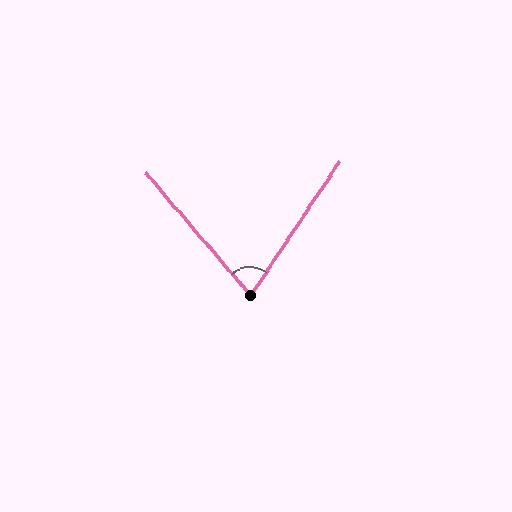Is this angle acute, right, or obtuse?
It is acute.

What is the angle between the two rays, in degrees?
Approximately 74 degrees.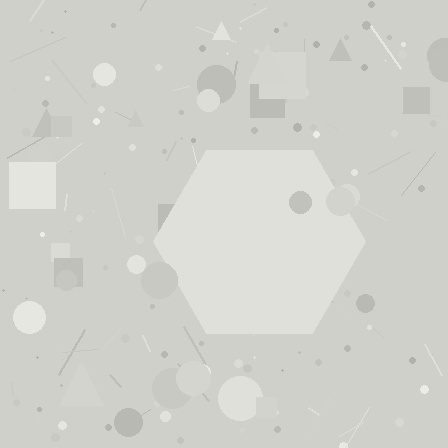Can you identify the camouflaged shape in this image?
The camouflaged shape is a hexagon.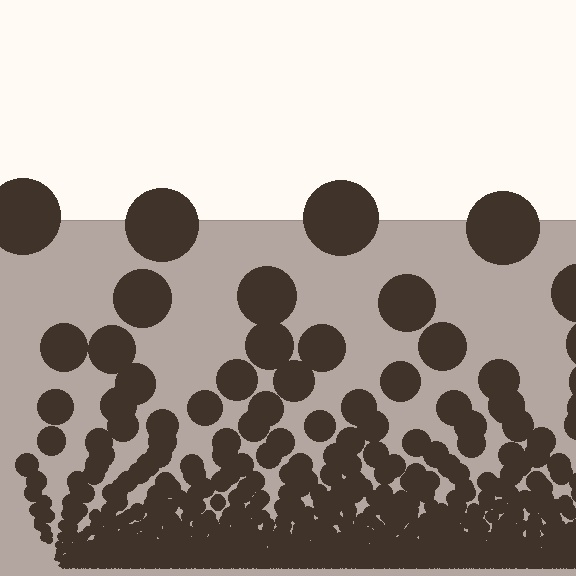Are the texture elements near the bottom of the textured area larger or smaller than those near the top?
Smaller. The gradient is inverted — elements near the bottom are smaller and denser.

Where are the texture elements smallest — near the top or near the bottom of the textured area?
Near the bottom.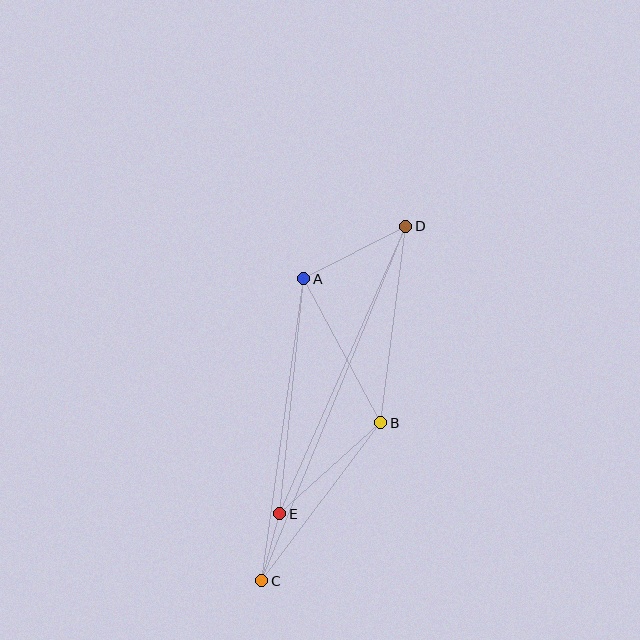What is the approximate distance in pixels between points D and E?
The distance between D and E is approximately 314 pixels.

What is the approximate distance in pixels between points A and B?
The distance between A and B is approximately 163 pixels.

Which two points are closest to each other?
Points C and E are closest to each other.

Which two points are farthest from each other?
Points C and D are farthest from each other.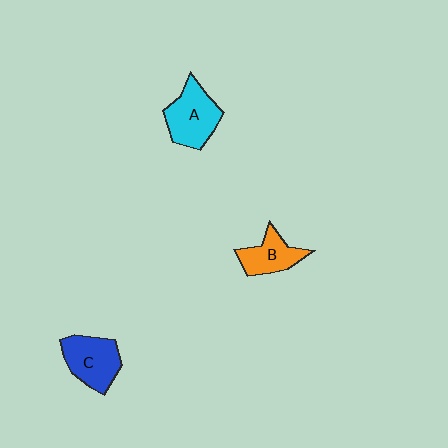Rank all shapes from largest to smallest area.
From largest to smallest: A (cyan), C (blue), B (orange).